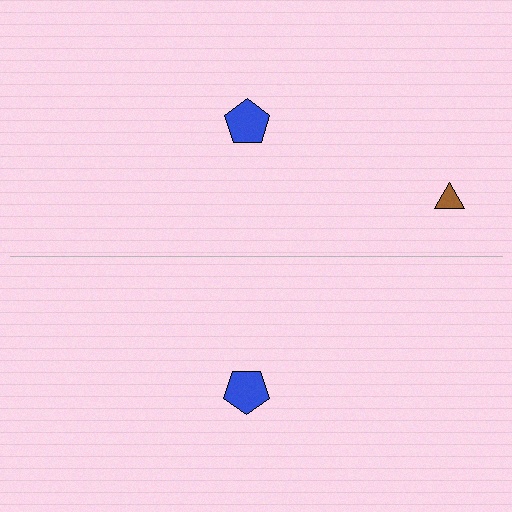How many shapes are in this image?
There are 3 shapes in this image.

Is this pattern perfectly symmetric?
No, the pattern is not perfectly symmetric. A brown triangle is missing from the bottom side.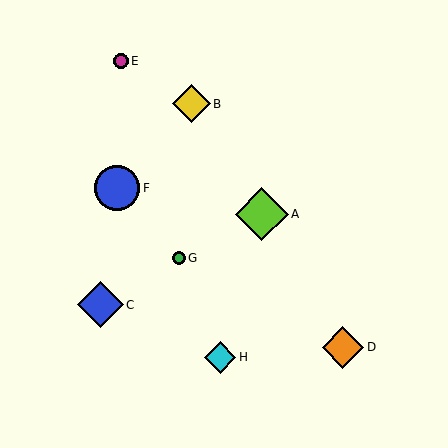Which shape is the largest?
The lime diamond (labeled A) is the largest.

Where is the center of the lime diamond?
The center of the lime diamond is at (262, 214).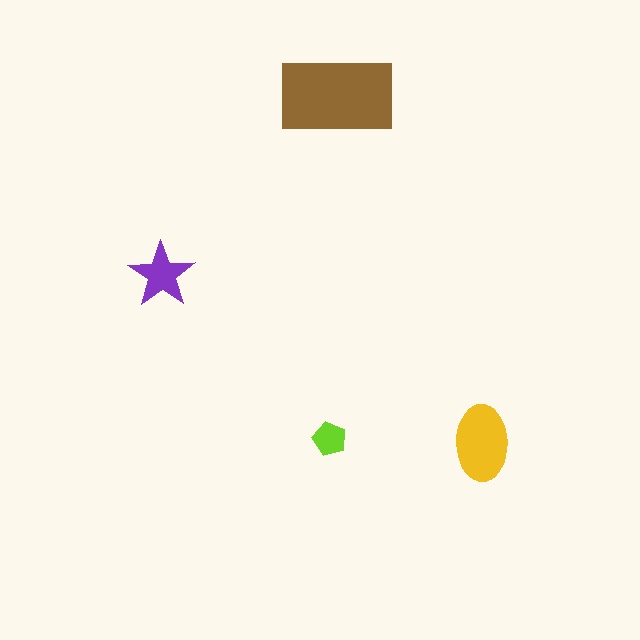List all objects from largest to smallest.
The brown rectangle, the yellow ellipse, the purple star, the lime pentagon.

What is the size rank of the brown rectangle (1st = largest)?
1st.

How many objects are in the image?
There are 4 objects in the image.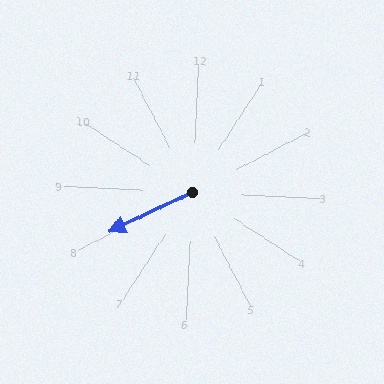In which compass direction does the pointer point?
Southwest.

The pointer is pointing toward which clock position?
Roughly 8 o'clock.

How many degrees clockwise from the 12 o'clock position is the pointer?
Approximately 242 degrees.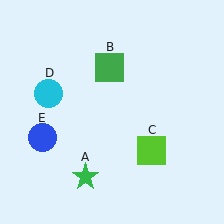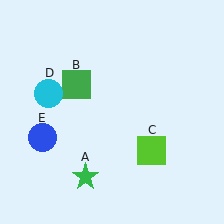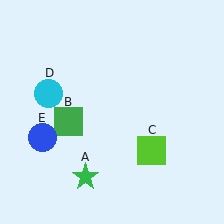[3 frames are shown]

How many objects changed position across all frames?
1 object changed position: green square (object B).